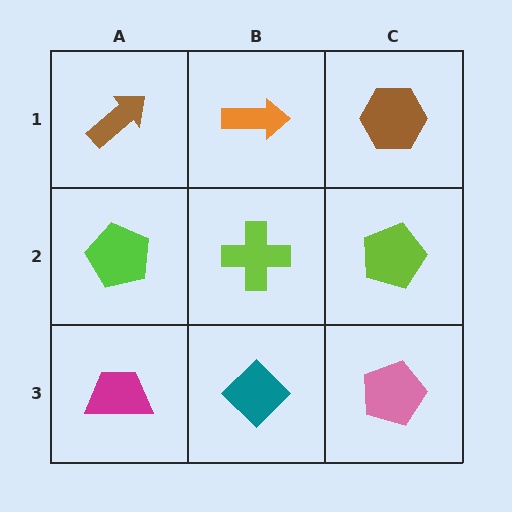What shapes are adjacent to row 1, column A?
A lime pentagon (row 2, column A), an orange arrow (row 1, column B).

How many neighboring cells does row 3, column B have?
3.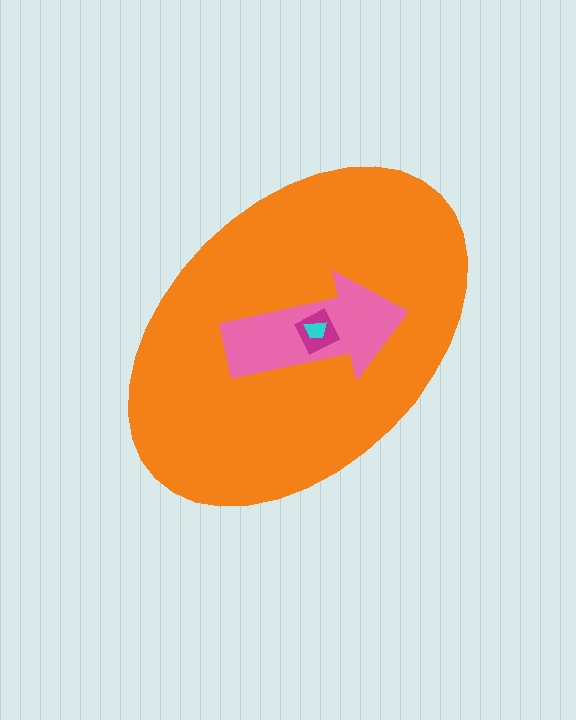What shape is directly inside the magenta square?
The cyan trapezoid.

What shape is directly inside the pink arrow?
The magenta square.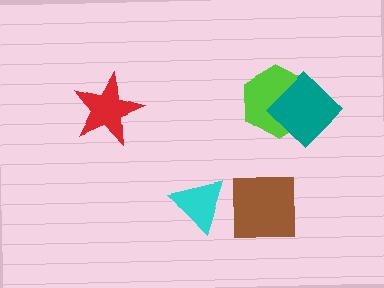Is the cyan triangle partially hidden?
No, no other shape covers it.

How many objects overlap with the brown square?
0 objects overlap with the brown square.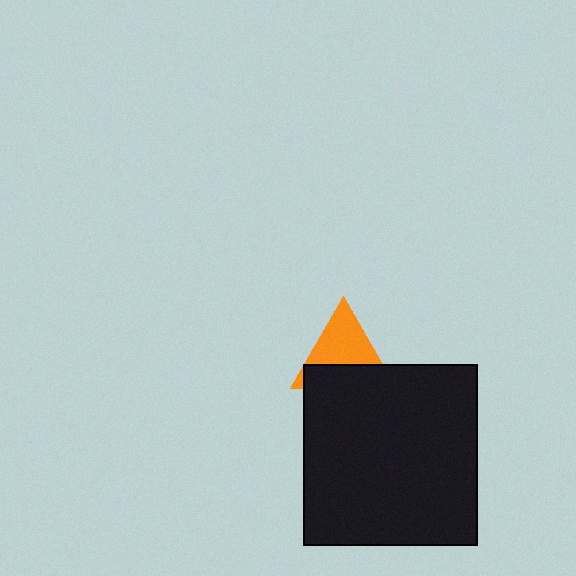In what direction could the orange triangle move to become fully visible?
The orange triangle could move up. That would shift it out from behind the black rectangle entirely.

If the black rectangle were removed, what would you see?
You would see the complete orange triangle.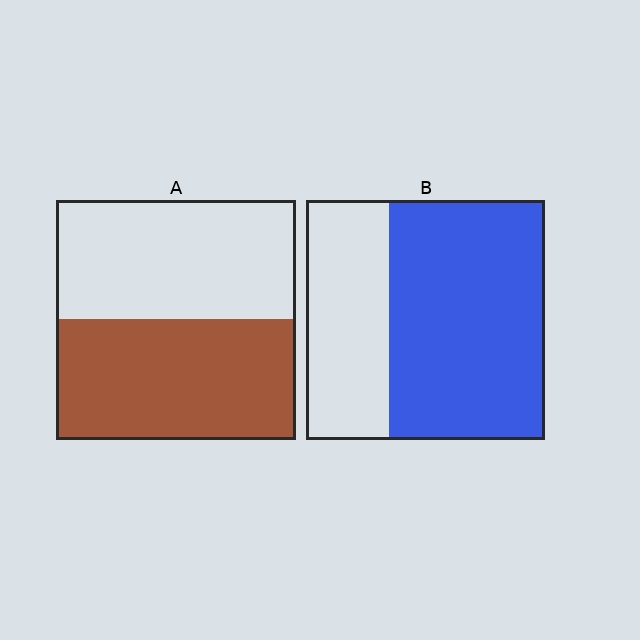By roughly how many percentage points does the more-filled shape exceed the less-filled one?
By roughly 15 percentage points (B over A).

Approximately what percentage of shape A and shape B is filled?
A is approximately 50% and B is approximately 65%.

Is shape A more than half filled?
Roughly half.